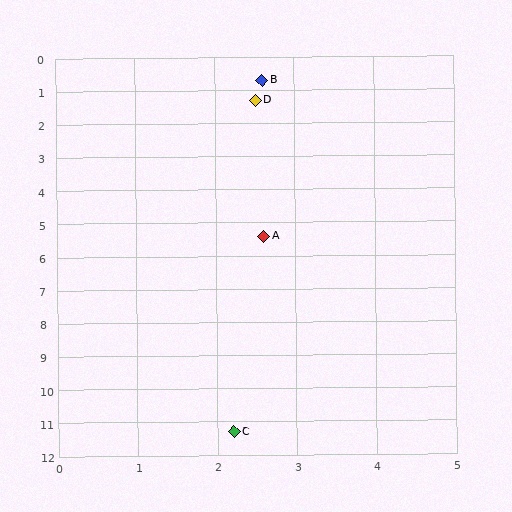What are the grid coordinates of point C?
Point C is at approximately (2.2, 11.3).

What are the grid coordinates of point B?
Point B is at approximately (2.6, 0.7).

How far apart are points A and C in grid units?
Points A and C are about 5.9 grid units apart.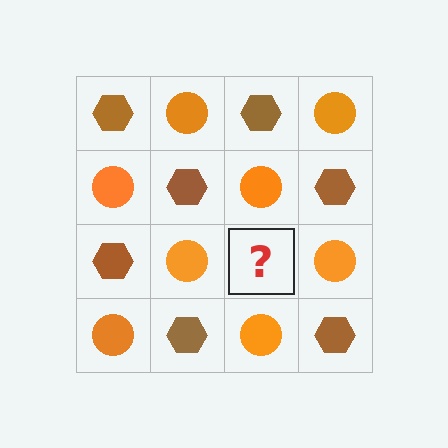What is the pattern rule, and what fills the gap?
The rule is that it alternates brown hexagon and orange circle in a checkerboard pattern. The gap should be filled with a brown hexagon.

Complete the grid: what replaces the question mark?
The question mark should be replaced with a brown hexagon.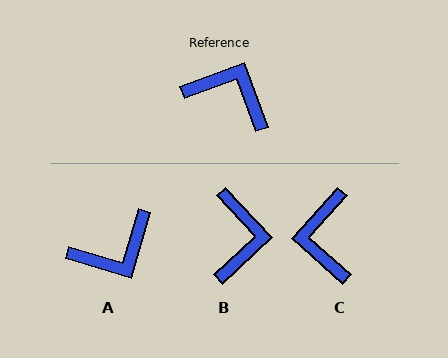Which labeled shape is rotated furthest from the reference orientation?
A, about 127 degrees away.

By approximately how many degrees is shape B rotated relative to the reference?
Approximately 67 degrees clockwise.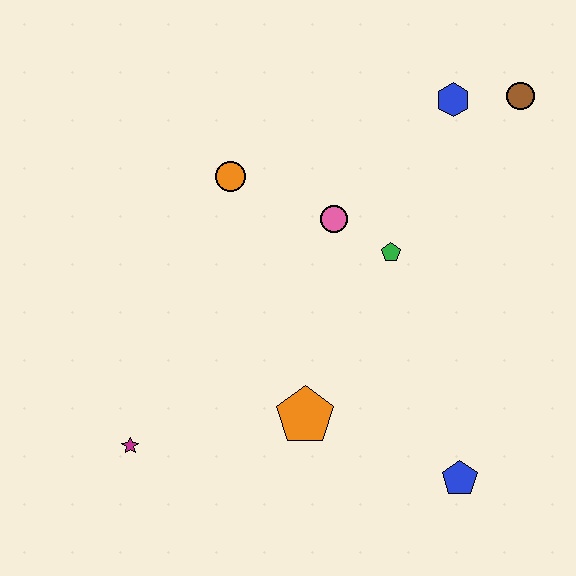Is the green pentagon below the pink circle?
Yes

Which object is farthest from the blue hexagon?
The magenta star is farthest from the blue hexagon.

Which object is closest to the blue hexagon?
The brown circle is closest to the blue hexagon.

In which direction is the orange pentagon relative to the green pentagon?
The orange pentagon is below the green pentagon.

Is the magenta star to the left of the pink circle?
Yes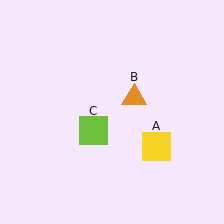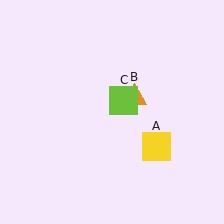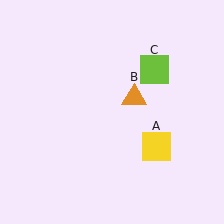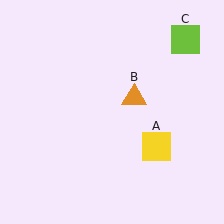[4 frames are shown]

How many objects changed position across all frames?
1 object changed position: lime square (object C).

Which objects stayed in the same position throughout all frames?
Yellow square (object A) and orange triangle (object B) remained stationary.